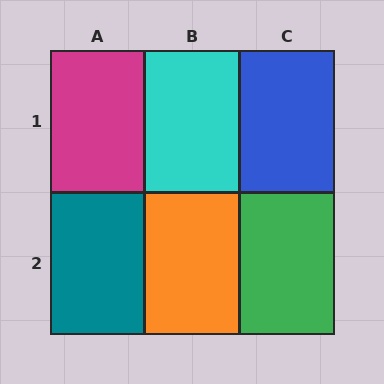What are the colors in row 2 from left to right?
Teal, orange, green.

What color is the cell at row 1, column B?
Cyan.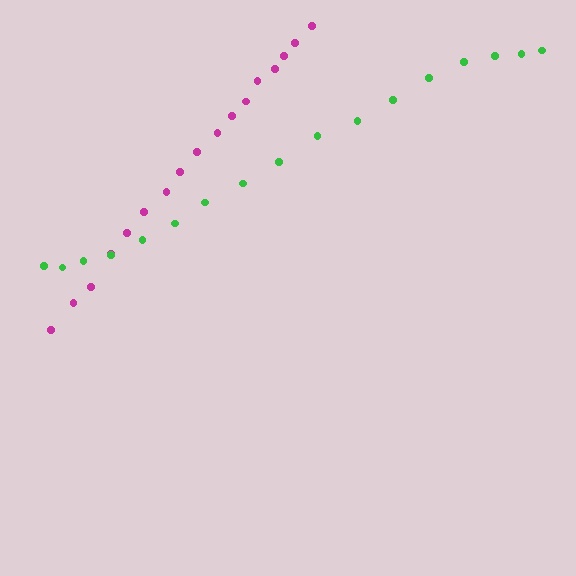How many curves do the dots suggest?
There are 2 distinct paths.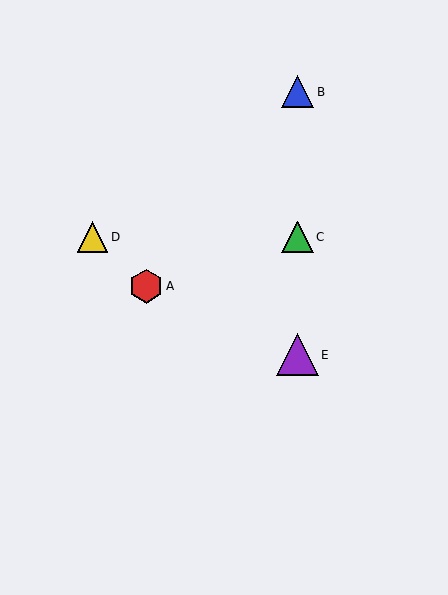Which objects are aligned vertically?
Objects B, C, E are aligned vertically.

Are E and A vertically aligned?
No, E is at x≈298 and A is at x≈146.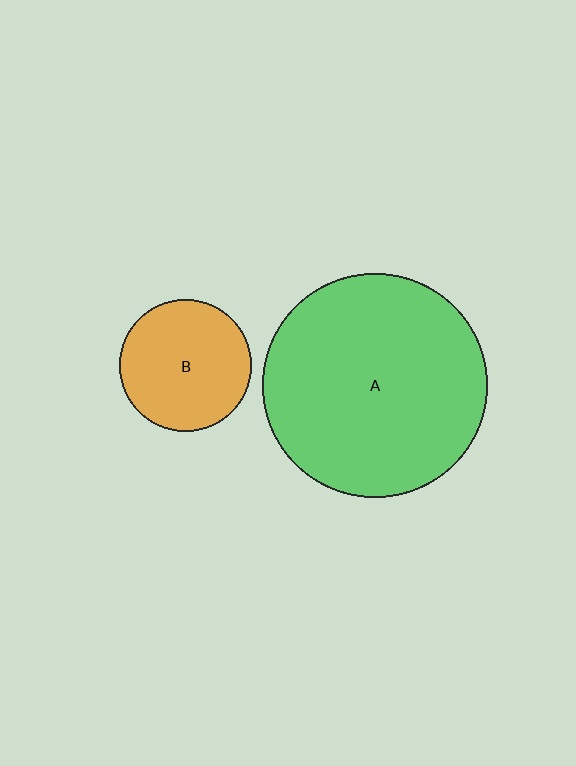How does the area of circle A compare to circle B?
Approximately 2.9 times.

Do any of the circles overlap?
No, none of the circles overlap.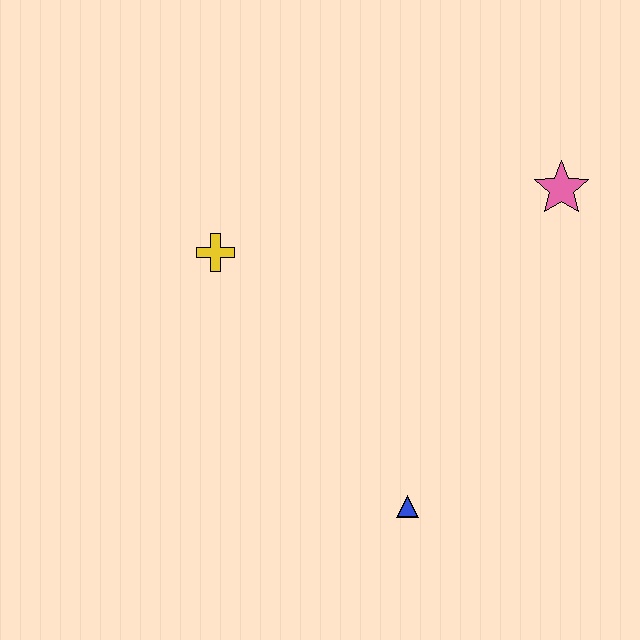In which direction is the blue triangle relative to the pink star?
The blue triangle is below the pink star.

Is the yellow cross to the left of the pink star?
Yes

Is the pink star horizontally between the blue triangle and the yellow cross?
No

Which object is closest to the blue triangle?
The yellow cross is closest to the blue triangle.